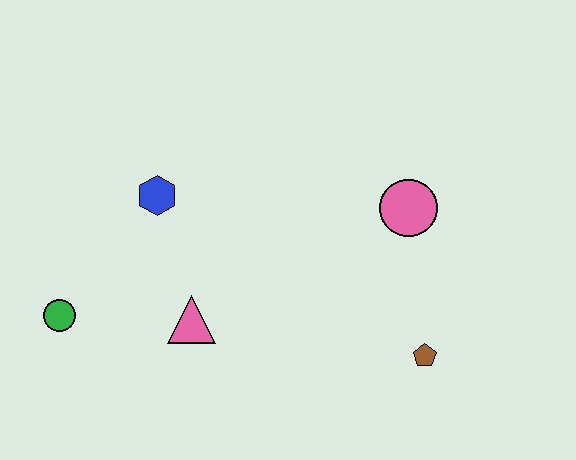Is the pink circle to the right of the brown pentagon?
No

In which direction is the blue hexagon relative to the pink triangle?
The blue hexagon is above the pink triangle.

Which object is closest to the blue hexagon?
The pink triangle is closest to the blue hexagon.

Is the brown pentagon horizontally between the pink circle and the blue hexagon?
No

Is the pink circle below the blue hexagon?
Yes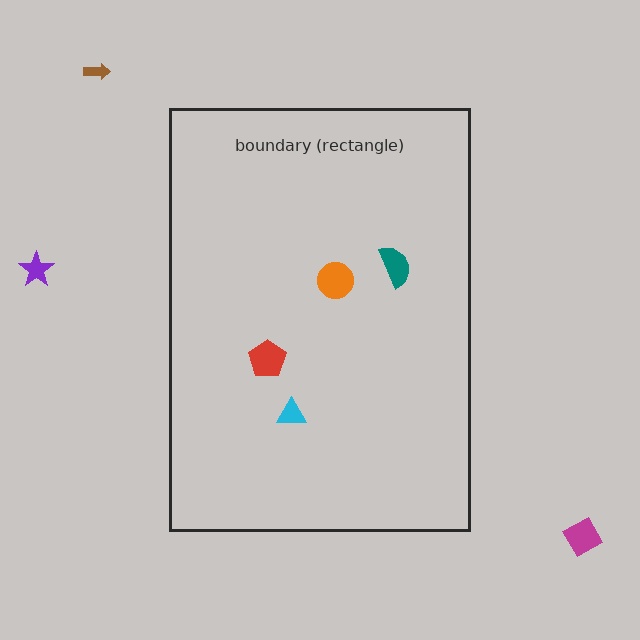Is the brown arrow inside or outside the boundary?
Outside.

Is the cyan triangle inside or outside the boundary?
Inside.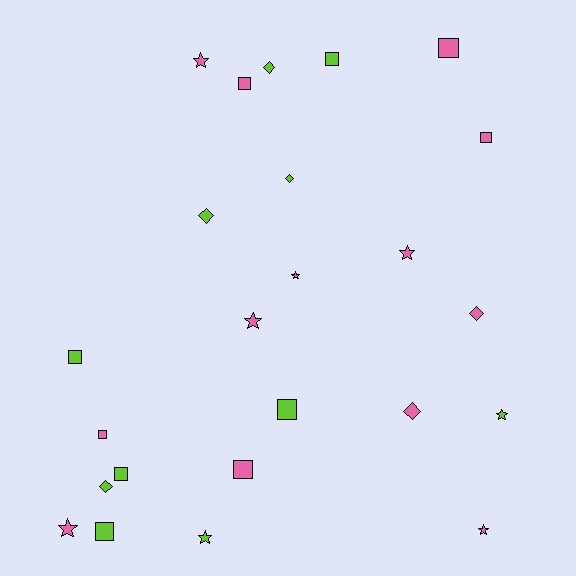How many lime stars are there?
There are 2 lime stars.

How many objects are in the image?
There are 24 objects.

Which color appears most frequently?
Pink, with 13 objects.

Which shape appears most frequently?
Square, with 10 objects.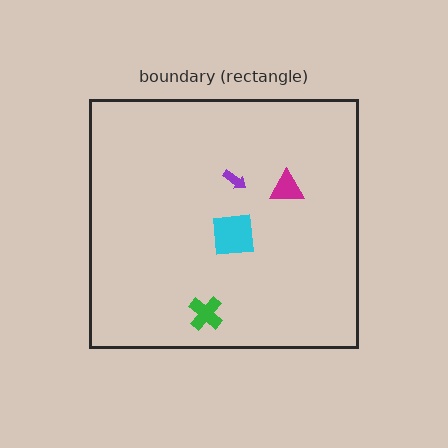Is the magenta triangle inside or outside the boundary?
Inside.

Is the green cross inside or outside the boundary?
Inside.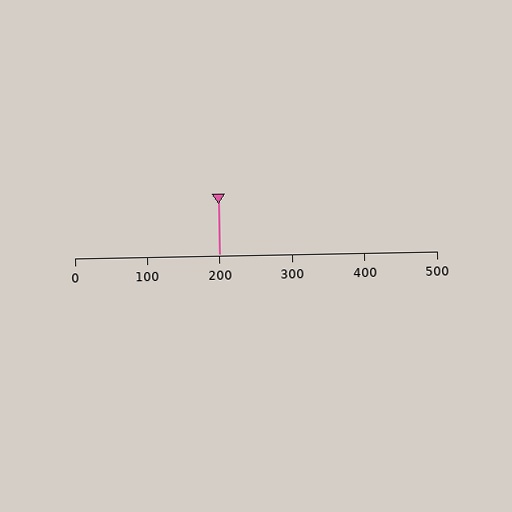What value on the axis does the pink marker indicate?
The marker indicates approximately 200.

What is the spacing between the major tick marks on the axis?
The major ticks are spaced 100 apart.